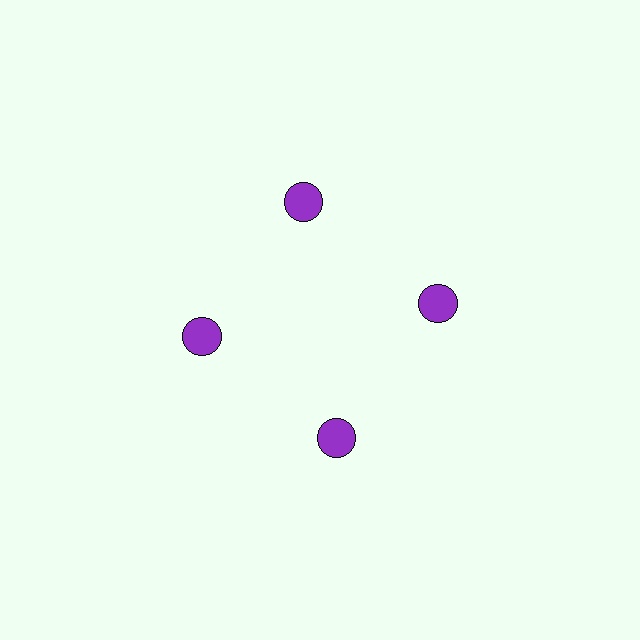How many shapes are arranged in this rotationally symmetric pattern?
There are 4 shapes, arranged in 4 groups of 1.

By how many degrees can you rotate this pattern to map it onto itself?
The pattern maps onto itself every 90 degrees of rotation.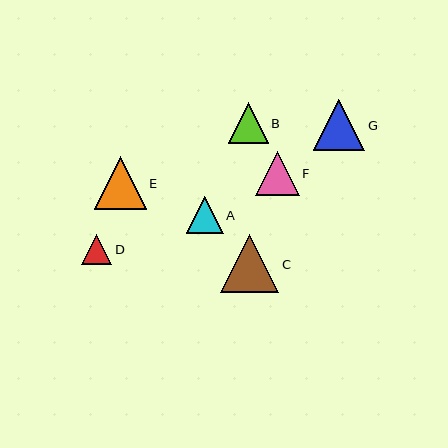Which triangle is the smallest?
Triangle D is the smallest with a size of approximately 30 pixels.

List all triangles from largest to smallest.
From largest to smallest: C, E, G, F, B, A, D.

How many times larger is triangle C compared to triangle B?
Triangle C is approximately 1.4 times the size of triangle B.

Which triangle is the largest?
Triangle C is the largest with a size of approximately 58 pixels.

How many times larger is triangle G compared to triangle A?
Triangle G is approximately 1.4 times the size of triangle A.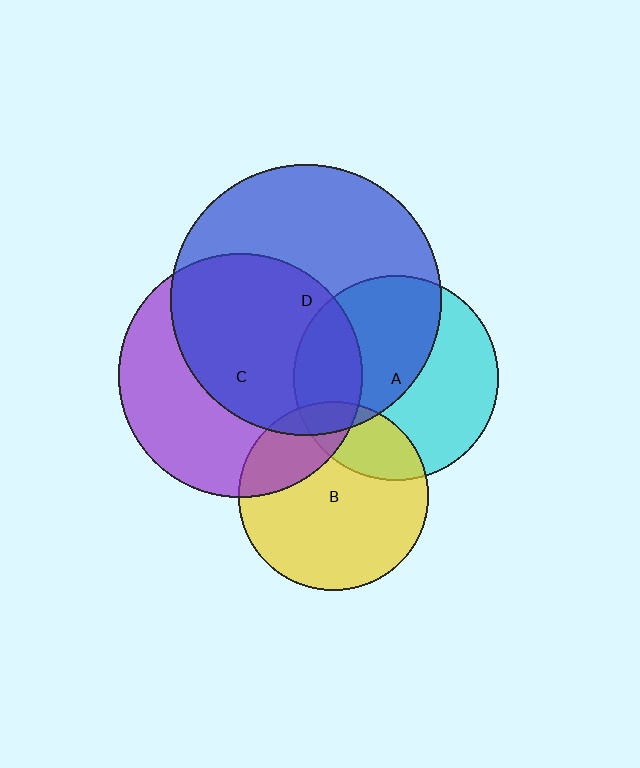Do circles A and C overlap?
Yes.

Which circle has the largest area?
Circle D (blue).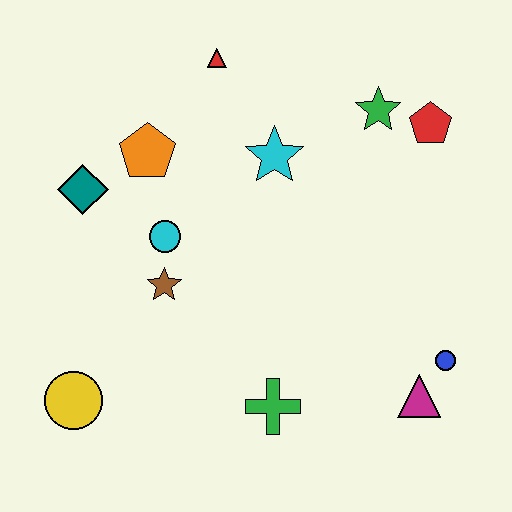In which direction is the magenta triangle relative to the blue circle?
The magenta triangle is below the blue circle.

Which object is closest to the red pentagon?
The green star is closest to the red pentagon.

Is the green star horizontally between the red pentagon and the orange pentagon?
Yes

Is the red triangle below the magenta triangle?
No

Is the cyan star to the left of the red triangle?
No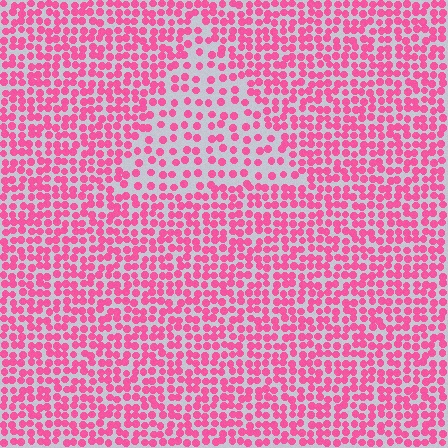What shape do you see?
I see a triangle.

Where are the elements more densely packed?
The elements are more densely packed outside the triangle boundary.